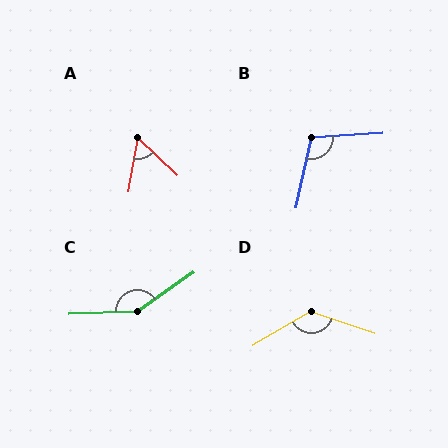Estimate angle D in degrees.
Approximately 131 degrees.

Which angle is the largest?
C, at approximately 148 degrees.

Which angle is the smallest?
A, at approximately 57 degrees.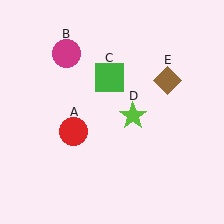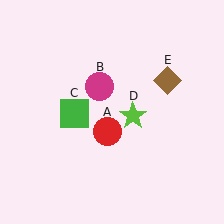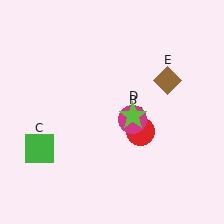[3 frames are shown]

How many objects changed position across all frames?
3 objects changed position: red circle (object A), magenta circle (object B), green square (object C).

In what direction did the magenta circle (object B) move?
The magenta circle (object B) moved down and to the right.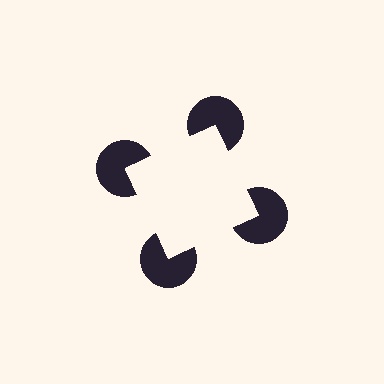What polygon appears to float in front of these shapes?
An illusory square — its edges are inferred from the aligned wedge cuts in the pac-man discs, not physically drawn.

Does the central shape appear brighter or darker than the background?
It typically appears slightly brighter than the background, even though no actual brightness change is drawn.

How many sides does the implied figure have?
4 sides.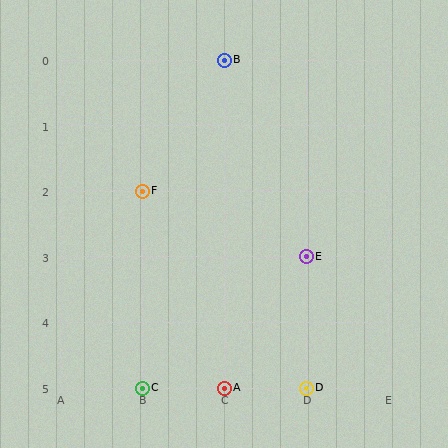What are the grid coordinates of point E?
Point E is at grid coordinates (D, 3).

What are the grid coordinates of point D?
Point D is at grid coordinates (D, 5).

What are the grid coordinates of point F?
Point F is at grid coordinates (B, 2).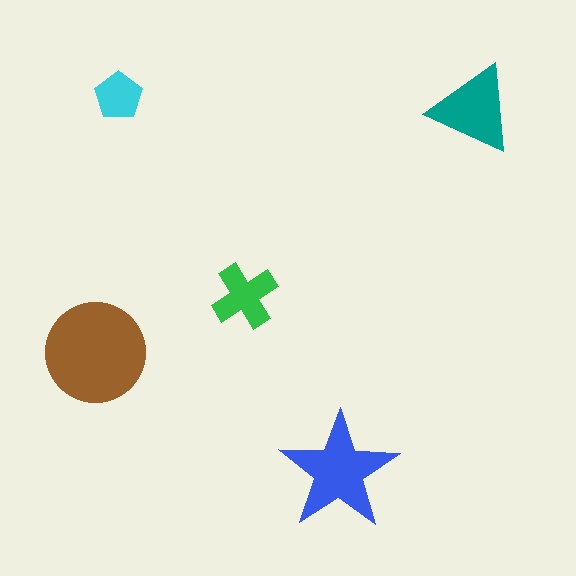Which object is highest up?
The cyan pentagon is topmost.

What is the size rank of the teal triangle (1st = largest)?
3rd.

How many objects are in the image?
There are 5 objects in the image.